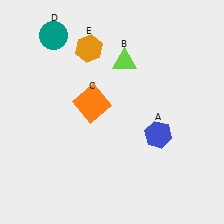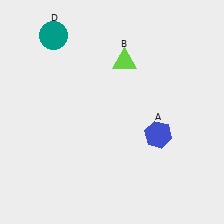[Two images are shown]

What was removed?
The orange hexagon (E), the orange square (C) were removed in Image 2.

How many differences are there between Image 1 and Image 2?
There are 2 differences between the two images.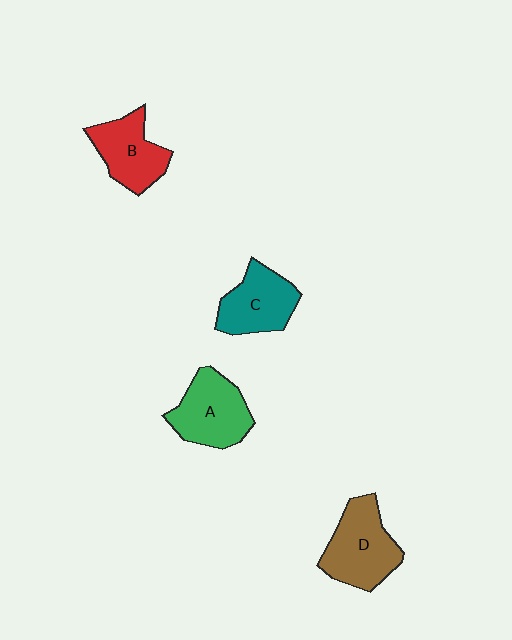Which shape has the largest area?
Shape D (brown).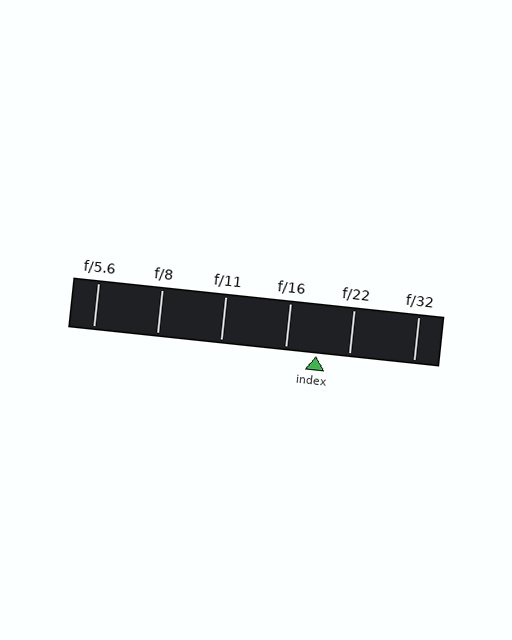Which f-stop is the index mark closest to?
The index mark is closest to f/16.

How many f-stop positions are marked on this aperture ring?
There are 6 f-stop positions marked.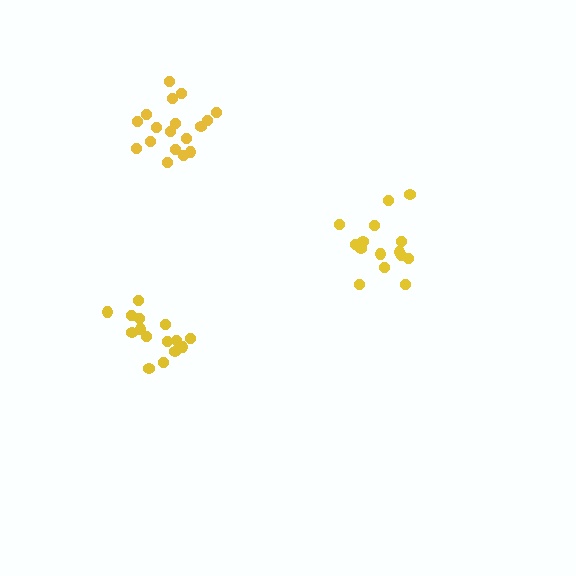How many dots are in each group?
Group 1: 15 dots, Group 2: 15 dots, Group 3: 18 dots (48 total).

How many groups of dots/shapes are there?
There are 3 groups.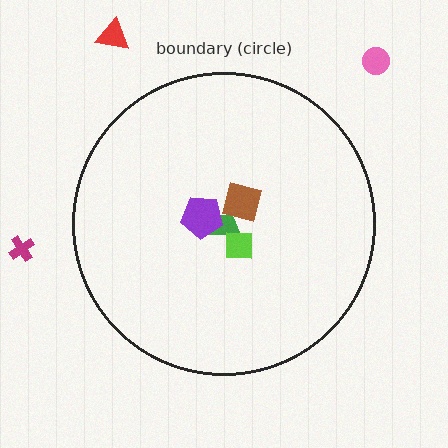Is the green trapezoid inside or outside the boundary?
Inside.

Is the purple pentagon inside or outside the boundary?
Inside.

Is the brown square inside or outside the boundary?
Inside.